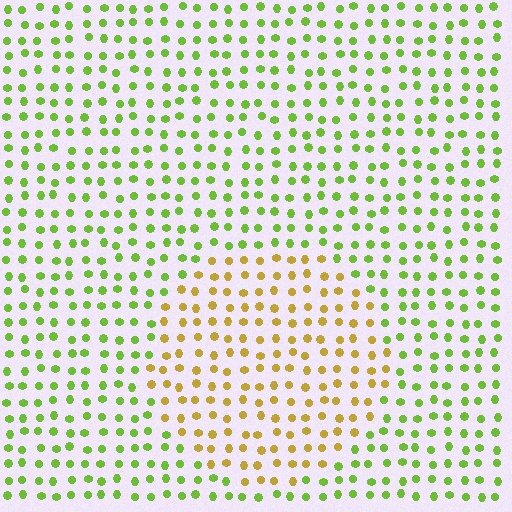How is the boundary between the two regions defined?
The boundary is defined purely by a slight shift in hue (about 48 degrees). Spacing, size, and orientation are identical on both sides.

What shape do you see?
I see a circle.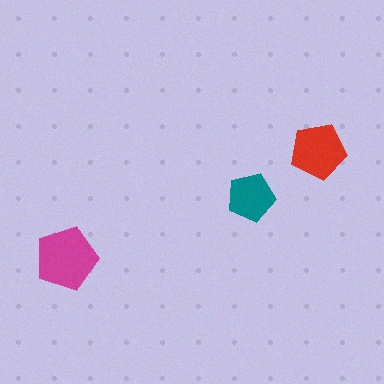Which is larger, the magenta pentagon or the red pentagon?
The magenta one.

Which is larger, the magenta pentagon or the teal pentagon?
The magenta one.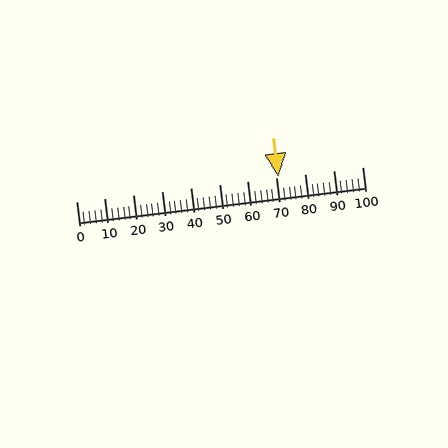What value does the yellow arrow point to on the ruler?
The yellow arrow points to approximately 71.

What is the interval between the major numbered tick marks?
The major tick marks are spaced 10 units apart.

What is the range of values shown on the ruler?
The ruler shows values from 0 to 100.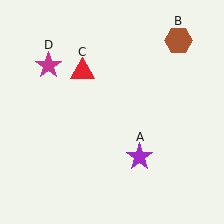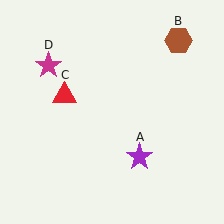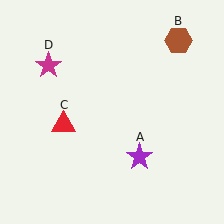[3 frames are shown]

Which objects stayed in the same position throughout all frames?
Purple star (object A) and brown hexagon (object B) and magenta star (object D) remained stationary.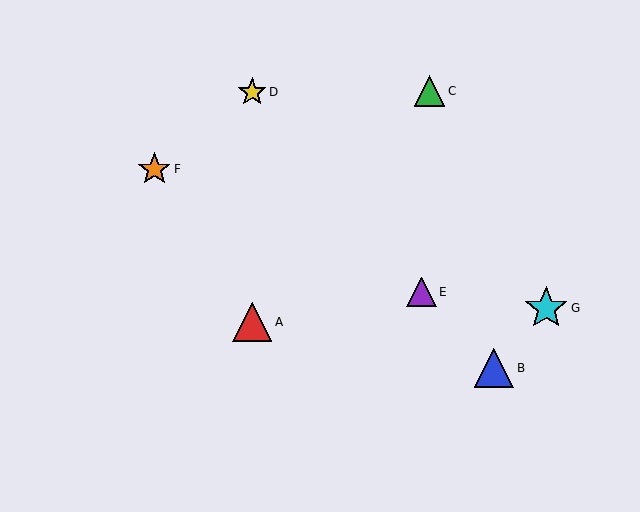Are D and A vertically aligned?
Yes, both are at x≈252.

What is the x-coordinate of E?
Object E is at x≈421.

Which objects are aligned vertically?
Objects A, D are aligned vertically.